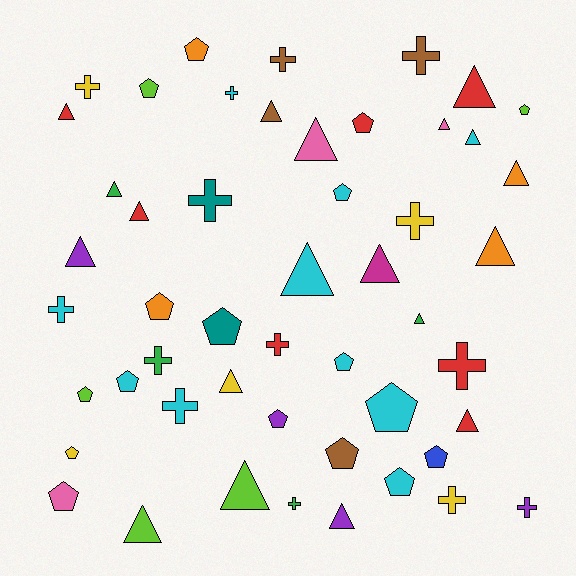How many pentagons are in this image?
There are 17 pentagons.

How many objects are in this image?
There are 50 objects.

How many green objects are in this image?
There are 4 green objects.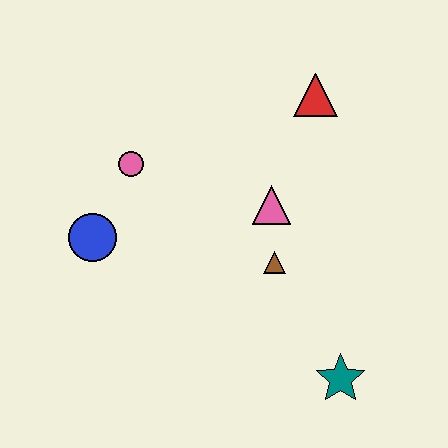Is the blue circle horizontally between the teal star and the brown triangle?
No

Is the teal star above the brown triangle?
No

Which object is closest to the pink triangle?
The brown triangle is closest to the pink triangle.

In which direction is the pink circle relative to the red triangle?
The pink circle is to the left of the red triangle.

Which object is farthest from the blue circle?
The teal star is farthest from the blue circle.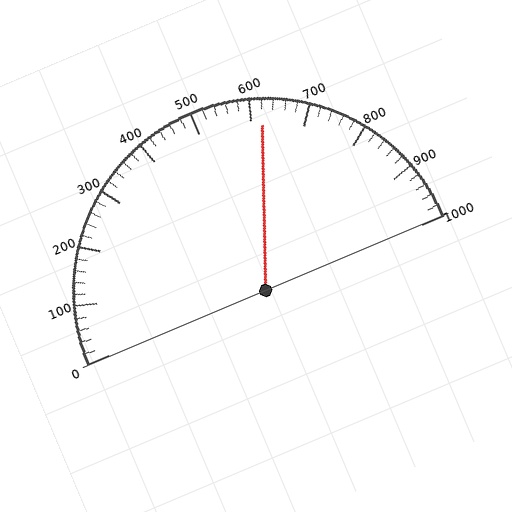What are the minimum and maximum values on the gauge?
The gauge ranges from 0 to 1000.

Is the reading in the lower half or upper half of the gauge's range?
The reading is in the upper half of the range (0 to 1000).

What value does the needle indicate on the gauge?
The needle indicates approximately 620.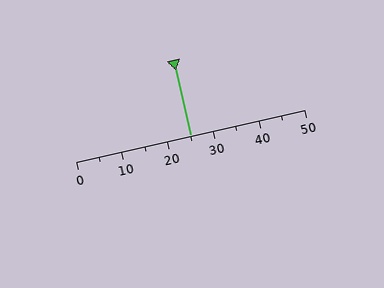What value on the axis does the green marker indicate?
The marker indicates approximately 25.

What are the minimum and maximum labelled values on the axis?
The axis runs from 0 to 50.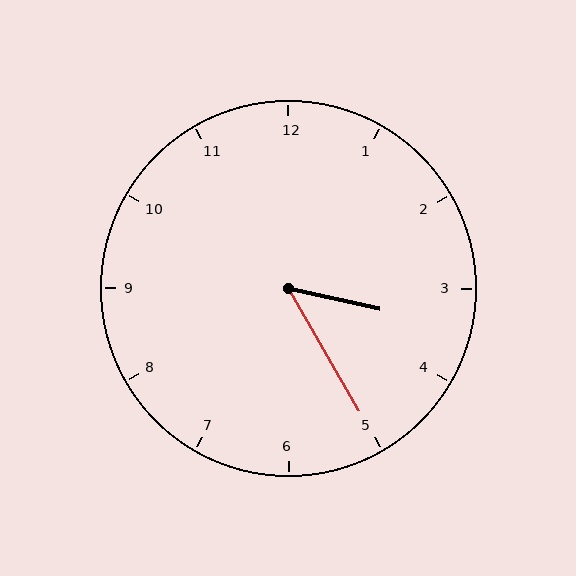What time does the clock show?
3:25.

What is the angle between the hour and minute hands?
Approximately 48 degrees.